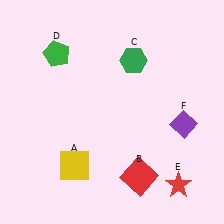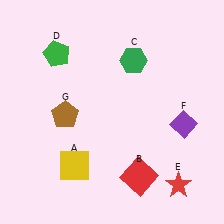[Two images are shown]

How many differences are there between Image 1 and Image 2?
There is 1 difference between the two images.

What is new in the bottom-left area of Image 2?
A brown pentagon (G) was added in the bottom-left area of Image 2.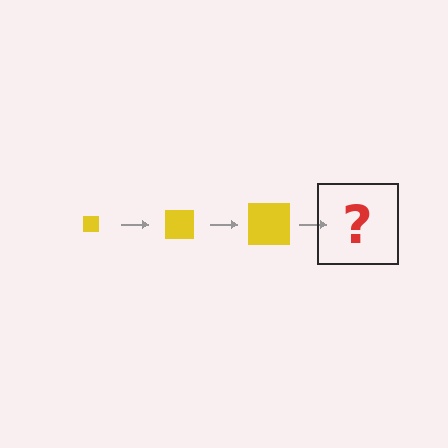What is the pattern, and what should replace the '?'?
The pattern is that the square gets progressively larger each step. The '?' should be a yellow square, larger than the previous one.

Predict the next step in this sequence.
The next step is a yellow square, larger than the previous one.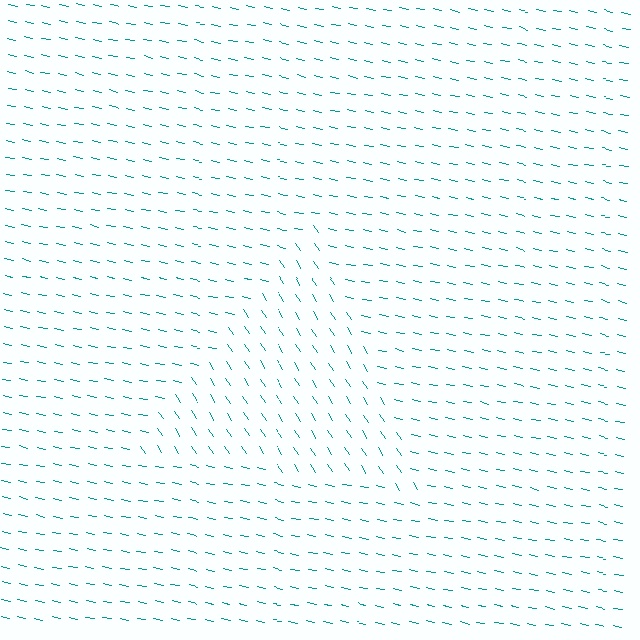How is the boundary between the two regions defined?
The boundary is defined purely by a change in line orientation (approximately 45 degrees difference). All lines are the same color and thickness.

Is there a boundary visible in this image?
Yes, there is a texture boundary formed by a change in line orientation.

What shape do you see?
I see a triangle.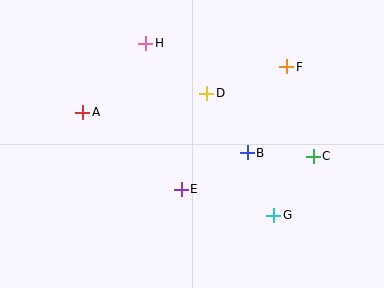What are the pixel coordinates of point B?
Point B is at (247, 153).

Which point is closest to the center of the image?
Point E at (181, 189) is closest to the center.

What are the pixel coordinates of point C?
Point C is at (313, 156).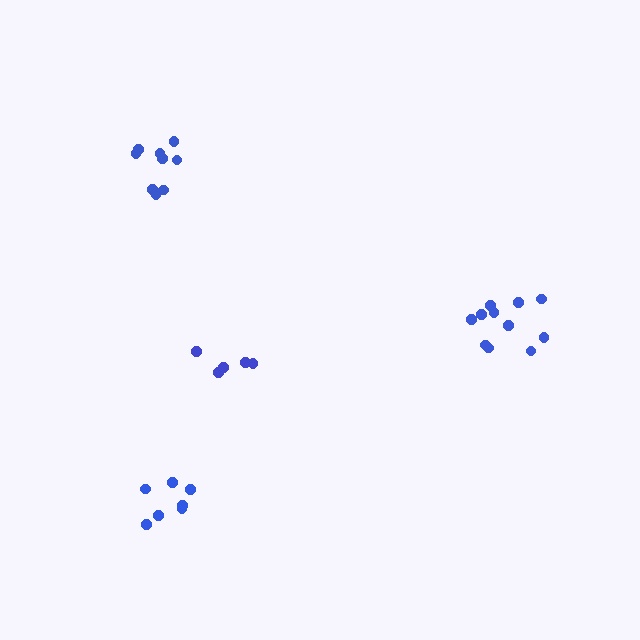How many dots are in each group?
Group 1: 5 dots, Group 2: 11 dots, Group 3: 7 dots, Group 4: 9 dots (32 total).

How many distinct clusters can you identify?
There are 4 distinct clusters.